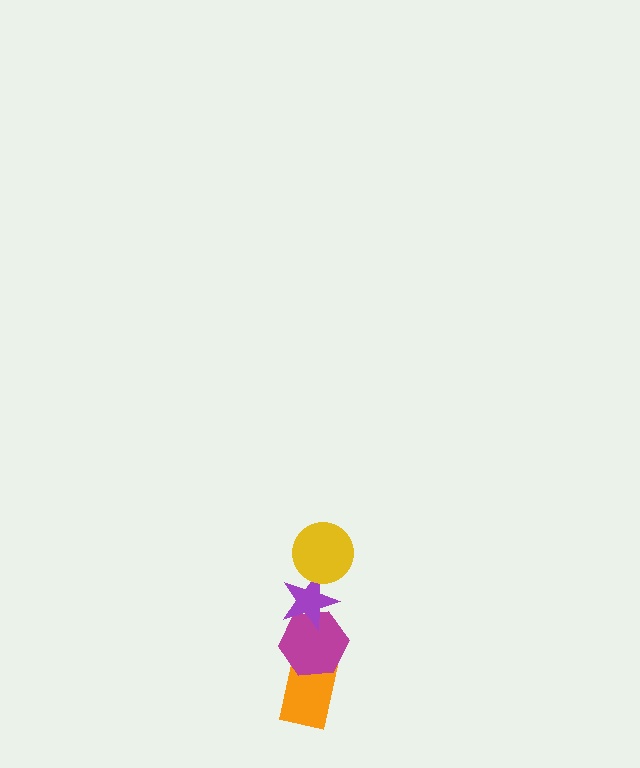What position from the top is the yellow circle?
The yellow circle is 1st from the top.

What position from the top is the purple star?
The purple star is 2nd from the top.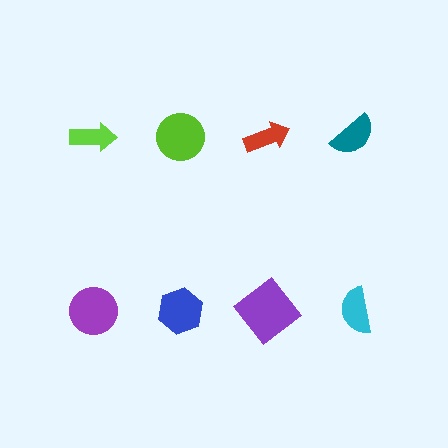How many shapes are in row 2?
4 shapes.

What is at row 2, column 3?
A purple diamond.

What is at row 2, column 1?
A purple circle.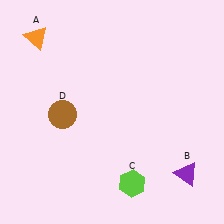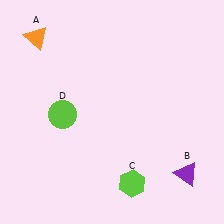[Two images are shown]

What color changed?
The circle (D) changed from brown in Image 1 to lime in Image 2.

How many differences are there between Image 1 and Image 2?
There is 1 difference between the two images.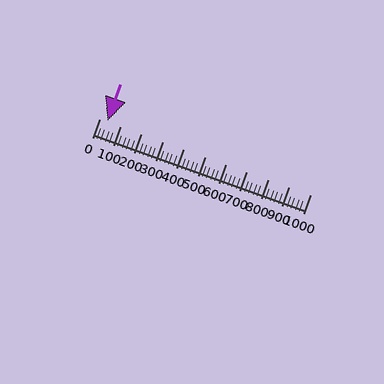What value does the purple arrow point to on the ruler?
The purple arrow points to approximately 40.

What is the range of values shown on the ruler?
The ruler shows values from 0 to 1000.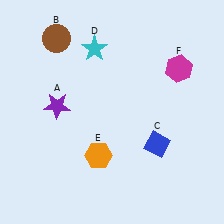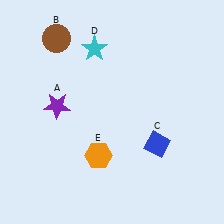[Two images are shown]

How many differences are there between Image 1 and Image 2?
There is 1 difference between the two images.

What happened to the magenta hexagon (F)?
The magenta hexagon (F) was removed in Image 2. It was in the top-right area of Image 1.